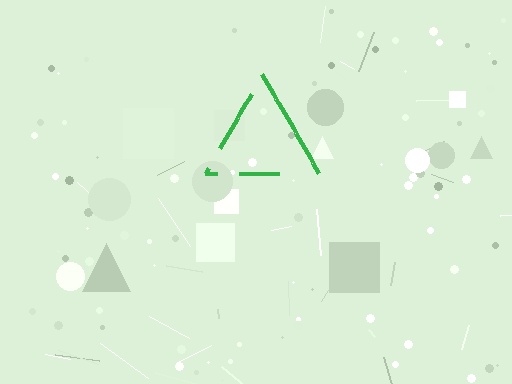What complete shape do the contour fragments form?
The contour fragments form a triangle.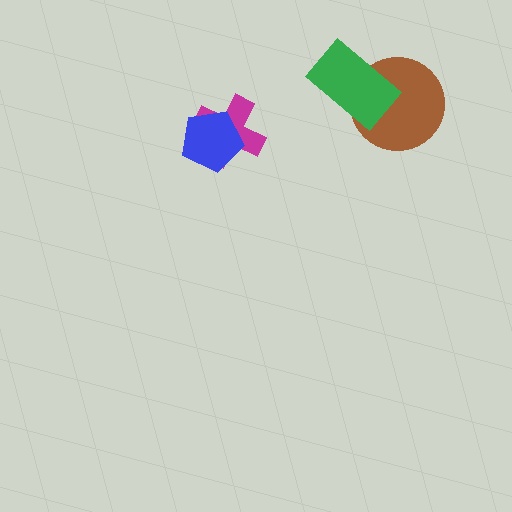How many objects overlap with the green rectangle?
1 object overlaps with the green rectangle.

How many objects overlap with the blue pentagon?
1 object overlaps with the blue pentagon.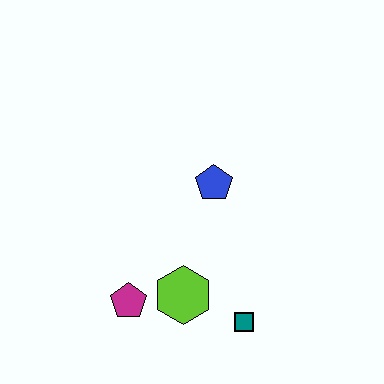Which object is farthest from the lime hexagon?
The blue pentagon is farthest from the lime hexagon.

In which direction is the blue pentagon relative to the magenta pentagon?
The blue pentagon is above the magenta pentagon.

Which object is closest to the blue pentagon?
The lime hexagon is closest to the blue pentagon.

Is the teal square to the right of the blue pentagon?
Yes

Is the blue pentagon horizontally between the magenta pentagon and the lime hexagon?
No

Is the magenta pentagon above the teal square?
Yes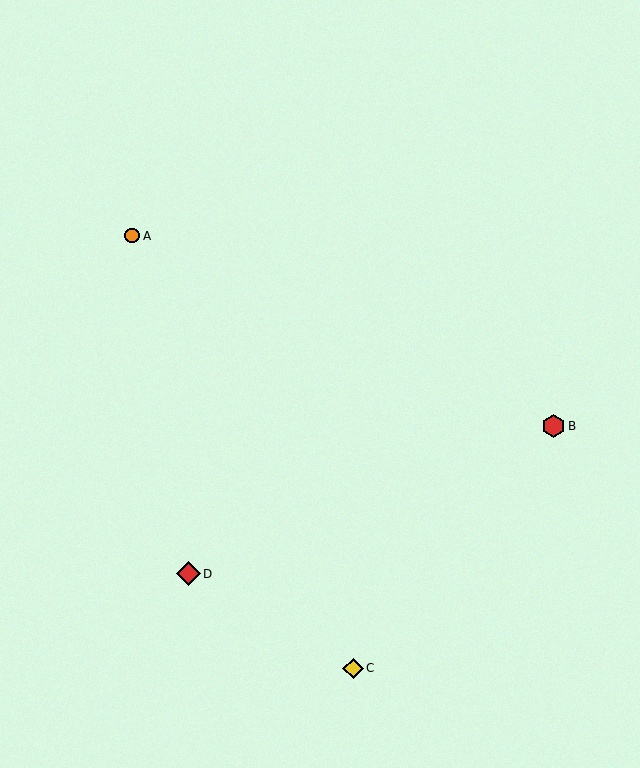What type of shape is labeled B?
Shape B is a red hexagon.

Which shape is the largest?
The red diamond (labeled D) is the largest.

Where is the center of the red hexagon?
The center of the red hexagon is at (553, 426).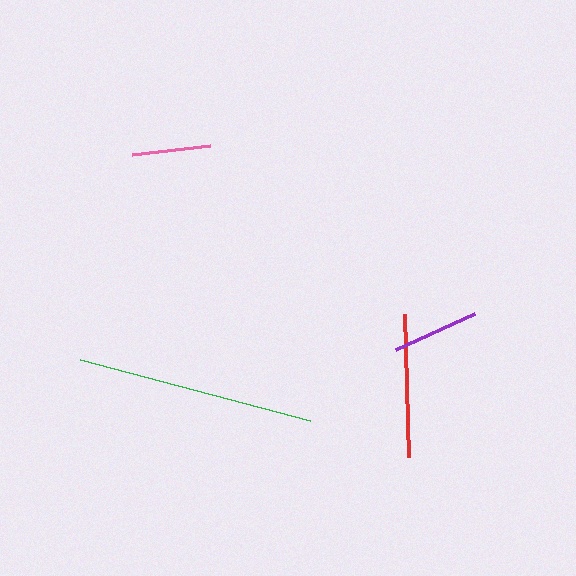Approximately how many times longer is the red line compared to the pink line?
The red line is approximately 1.8 times the length of the pink line.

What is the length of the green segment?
The green segment is approximately 238 pixels long.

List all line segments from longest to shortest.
From longest to shortest: green, red, purple, pink.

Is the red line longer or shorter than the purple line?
The red line is longer than the purple line.